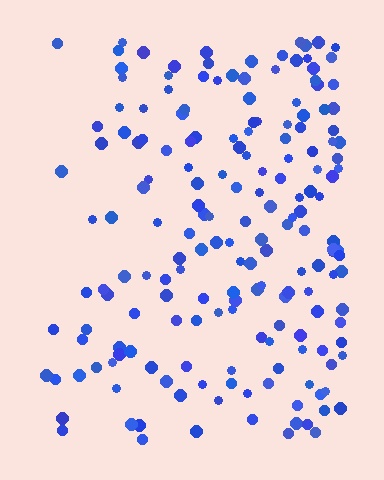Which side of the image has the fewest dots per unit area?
The left.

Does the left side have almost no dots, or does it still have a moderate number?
Still a moderate number, just noticeably fewer than the right.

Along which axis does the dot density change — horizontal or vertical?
Horizontal.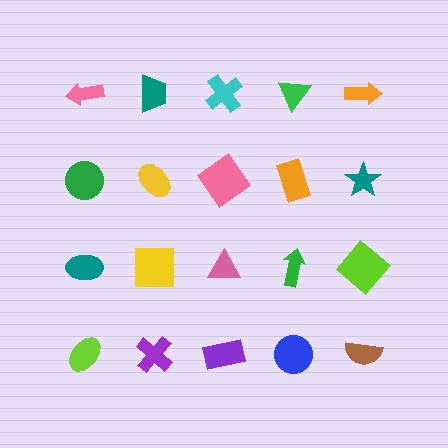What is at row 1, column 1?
A pink arrow.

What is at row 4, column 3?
A purple rectangle.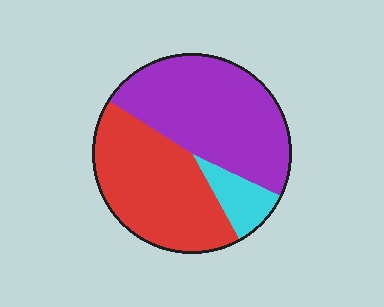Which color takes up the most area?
Purple, at roughly 50%.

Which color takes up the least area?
Cyan, at roughly 10%.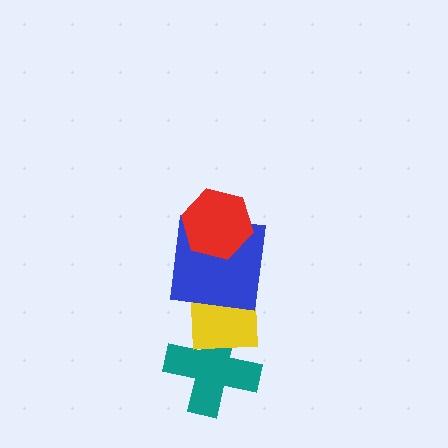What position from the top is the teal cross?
The teal cross is 4th from the top.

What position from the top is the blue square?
The blue square is 2nd from the top.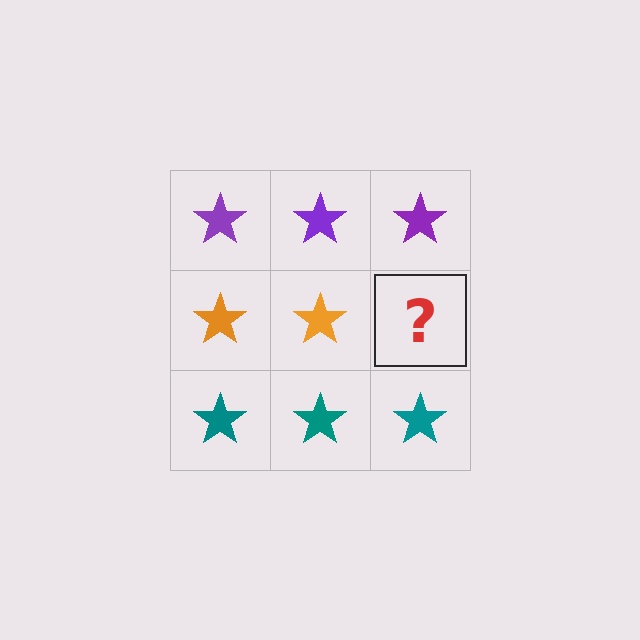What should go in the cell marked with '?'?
The missing cell should contain an orange star.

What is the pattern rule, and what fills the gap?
The rule is that each row has a consistent color. The gap should be filled with an orange star.